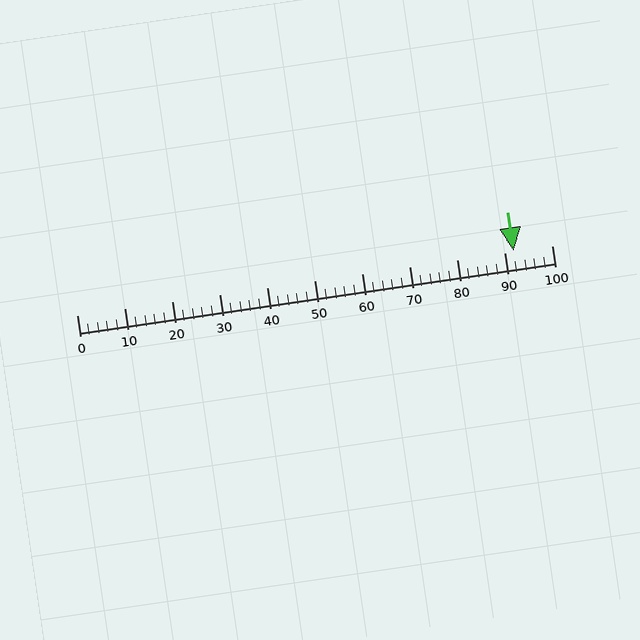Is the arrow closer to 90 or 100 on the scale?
The arrow is closer to 90.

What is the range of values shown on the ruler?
The ruler shows values from 0 to 100.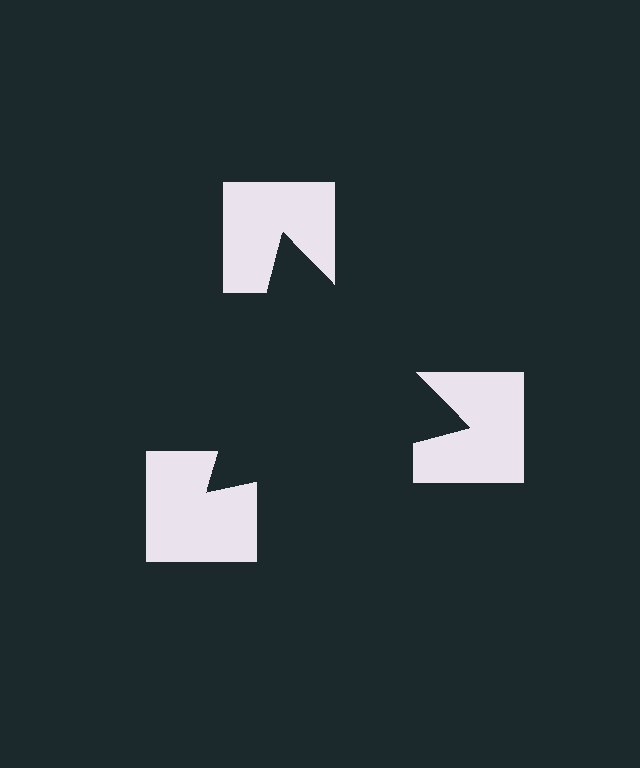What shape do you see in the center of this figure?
An illusory triangle — its edges are inferred from the aligned wedge cuts in the notched squares, not physically drawn.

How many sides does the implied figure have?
3 sides.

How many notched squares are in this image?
There are 3 — one at each vertex of the illusory triangle.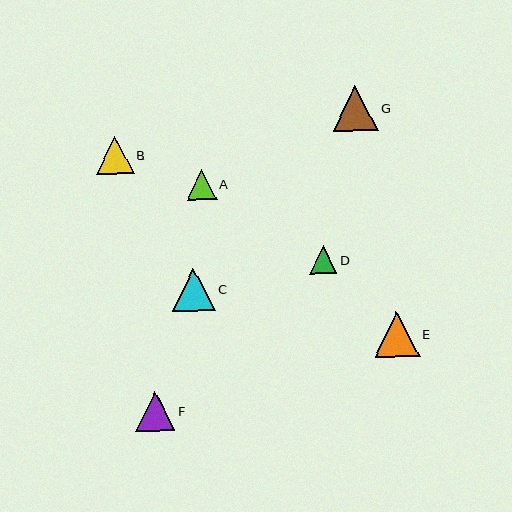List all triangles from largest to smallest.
From largest to smallest: G, E, C, F, B, A, D.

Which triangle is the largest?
Triangle G is the largest with a size of approximately 46 pixels.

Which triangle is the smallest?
Triangle D is the smallest with a size of approximately 27 pixels.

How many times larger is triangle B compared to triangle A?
Triangle B is approximately 1.3 times the size of triangle A.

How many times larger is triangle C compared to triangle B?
Triangle C is approximately 1.1 times the size of triangle B.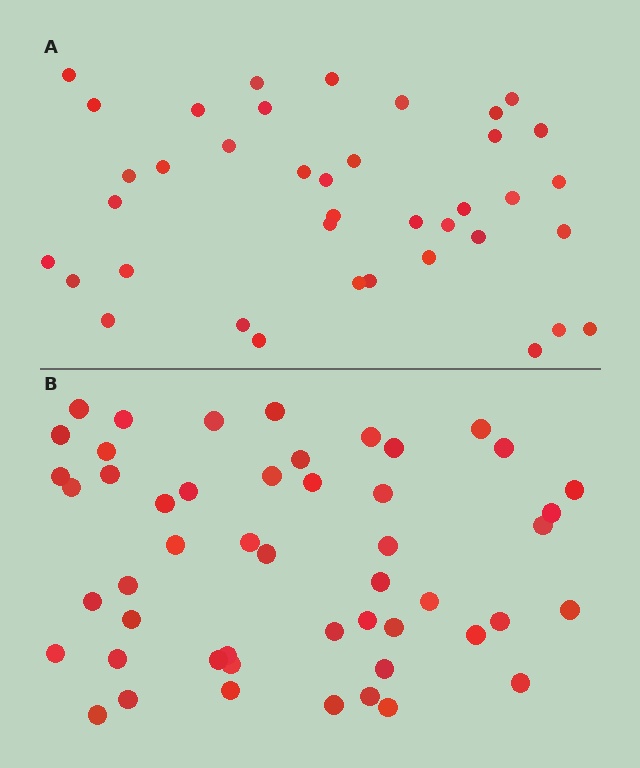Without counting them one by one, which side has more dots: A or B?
Region B (the bottom region) has more dots.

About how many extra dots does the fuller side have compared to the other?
Region B has roughly 12 or so more dots than region A.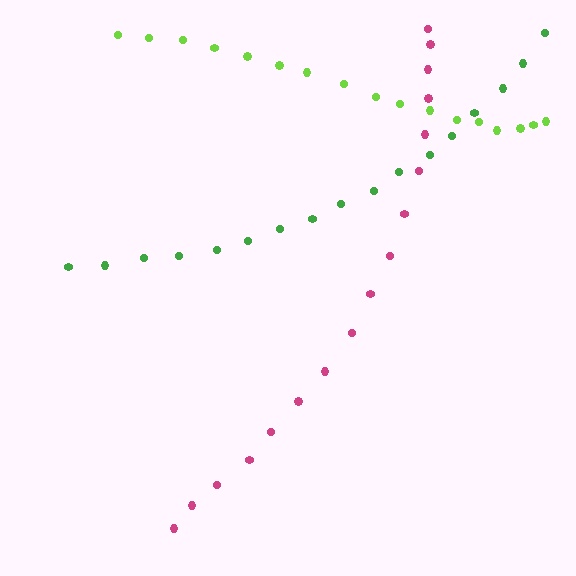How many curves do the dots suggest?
There are 3 distinct paths.